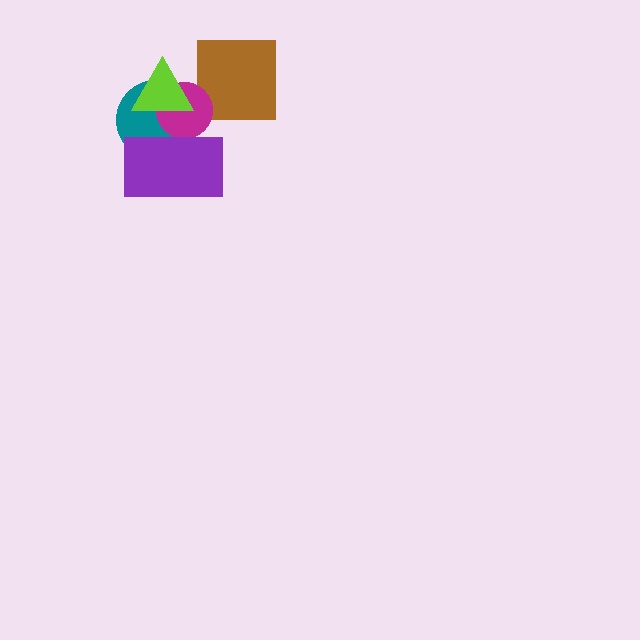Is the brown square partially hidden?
Yes, it is partially covered by another shape.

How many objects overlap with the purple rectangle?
3 objects overlap with the purple rectangle.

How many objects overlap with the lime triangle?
3 objects overlap with the lime triangle.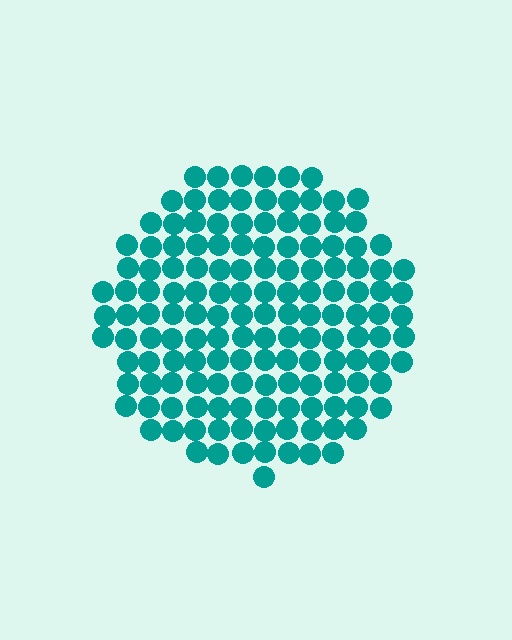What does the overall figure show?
The overall figure shows a circle.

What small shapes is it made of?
It is made of small circles.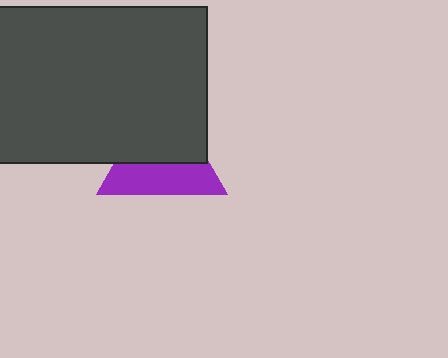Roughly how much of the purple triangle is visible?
About half of it is visible (roughly 48%).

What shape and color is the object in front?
The object in front is a dark gray rectangle.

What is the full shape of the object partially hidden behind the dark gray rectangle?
The partially hidden object is a purple triangle.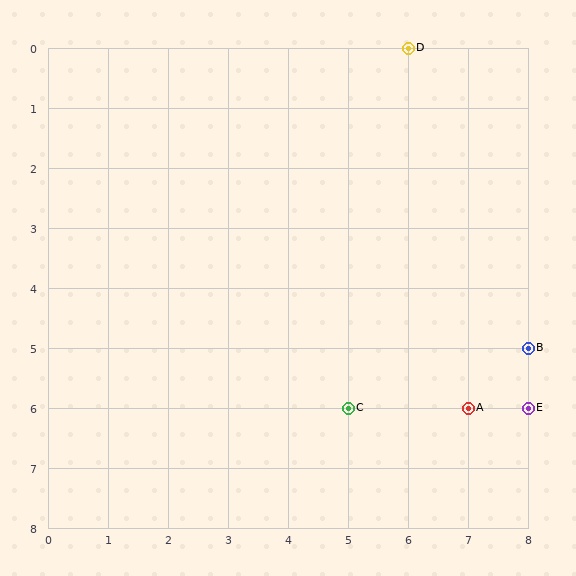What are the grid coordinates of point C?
Point C is at grid coordinates (5, 6).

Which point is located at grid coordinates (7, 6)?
Point A is at (7, 6).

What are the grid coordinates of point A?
Point A is at grid coordinates (7, 6).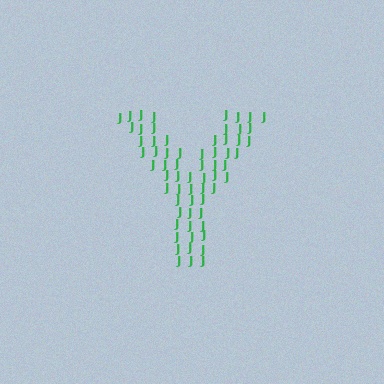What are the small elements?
The small elements are letter J's.